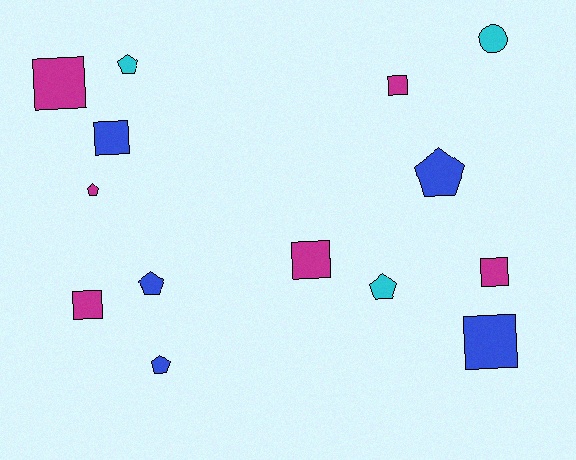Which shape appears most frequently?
Square, with 7 objects.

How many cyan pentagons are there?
There are 2 cyan pentagons.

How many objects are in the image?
There are 14 objects.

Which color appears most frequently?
Magenta, with 6 objects.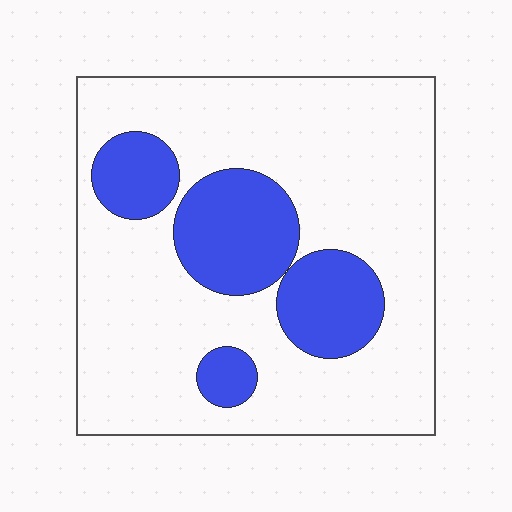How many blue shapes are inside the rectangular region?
4.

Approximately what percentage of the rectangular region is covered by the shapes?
Approximately 25%.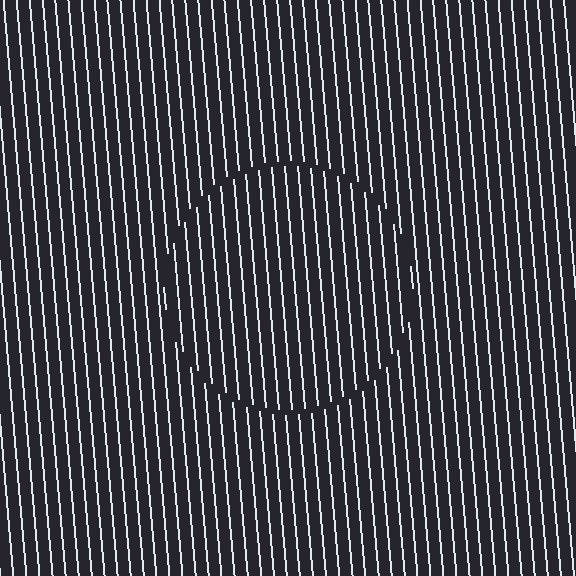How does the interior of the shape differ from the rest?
The interior of the shape contains the same grating, shifted by half a period — the contour is defined by the phase discontinuity where line-ends from the inner and outer gratings abut.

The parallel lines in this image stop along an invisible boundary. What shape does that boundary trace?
An illusory circle. The interior of the shape contains the same grating, shifted by half a period — the contour is defined by the phase discontinuity where line-ends from the inner and outer gratings abut.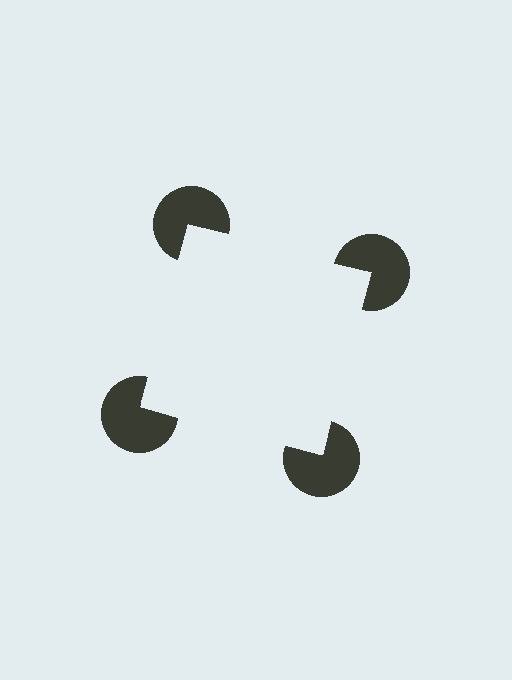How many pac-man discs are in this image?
There are 4 — one at each vertex of the illusory square.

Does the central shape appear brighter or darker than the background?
It typically appears slightly brighter than the background, even though no actual brightness change is drawn.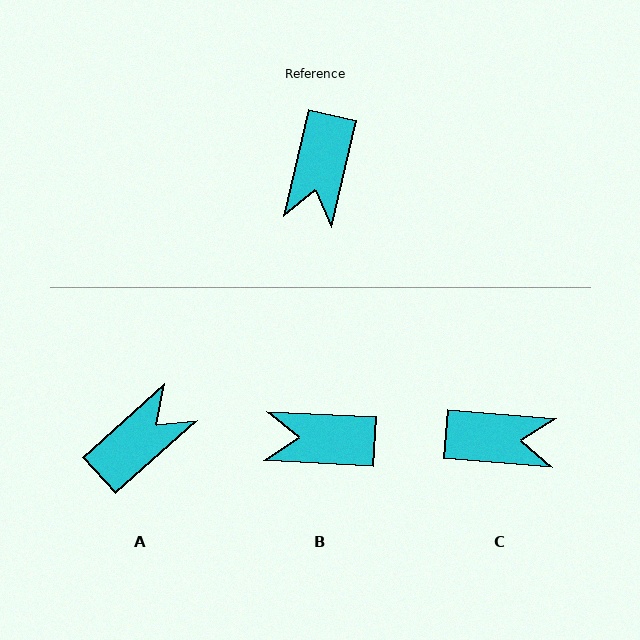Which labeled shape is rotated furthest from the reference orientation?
A, about 145 degrees away.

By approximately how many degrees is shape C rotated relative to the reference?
Approximately 98 degrees counter-clockwise.